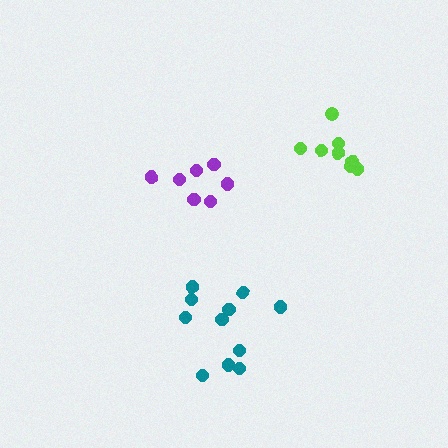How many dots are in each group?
Group 1: 11 dots, Group 2: 8 dots, Group 3: 7 dots (26 total).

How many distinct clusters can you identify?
There are 3 distinct clusters.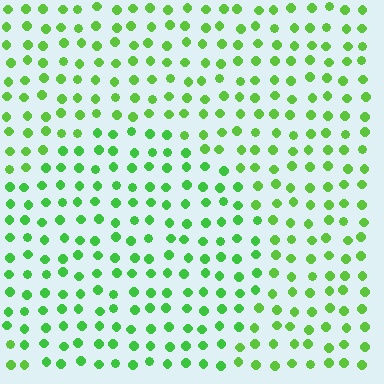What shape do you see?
I see a circle.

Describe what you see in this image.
The image is filled with small lime elements in a uniform arrangement. A circle-shaped region is visible where the elements are tinted to a slightly different hue, forming a subtle color boundary.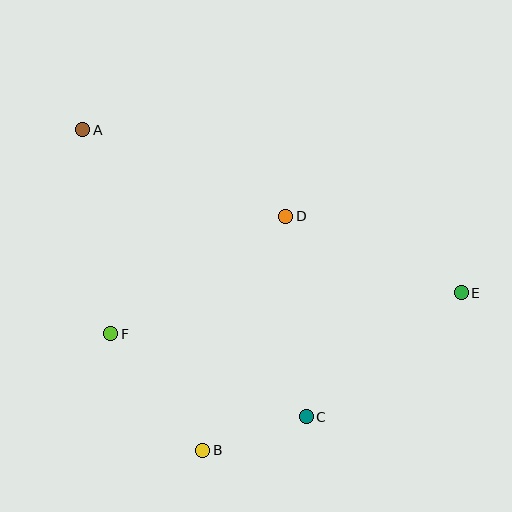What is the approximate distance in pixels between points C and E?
The distance between C and E is approximately 199 pixels.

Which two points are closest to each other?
Points B and C are closest to each other.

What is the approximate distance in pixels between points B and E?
The distance between B and E is approximately 303 pixels.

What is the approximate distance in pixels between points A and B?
The distance between A and B is approximately 342 pixels.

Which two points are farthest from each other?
Points A and E are farthest from each other.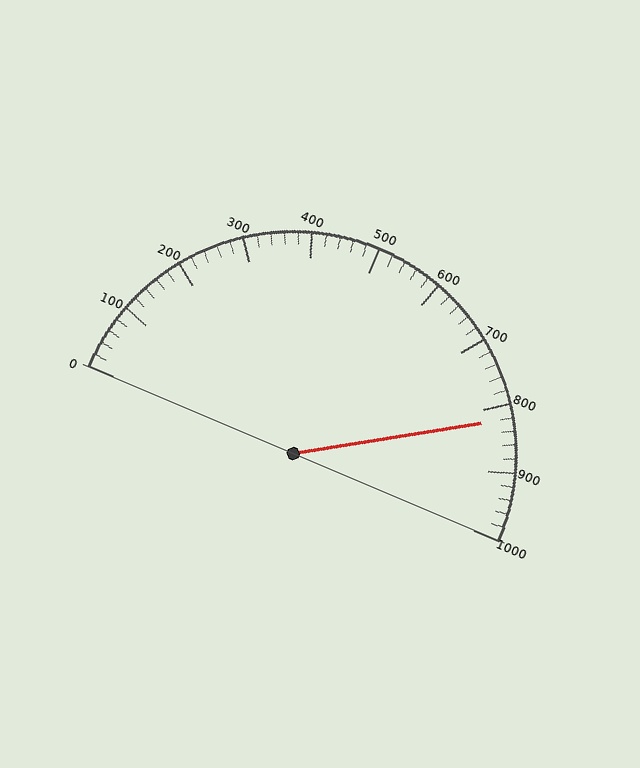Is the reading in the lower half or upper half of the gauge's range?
The reading is in the upper half of the range (0 to 1000).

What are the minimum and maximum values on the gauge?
The gauge ranges from 0 to 1000.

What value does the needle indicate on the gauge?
The needle indicates approximately 820.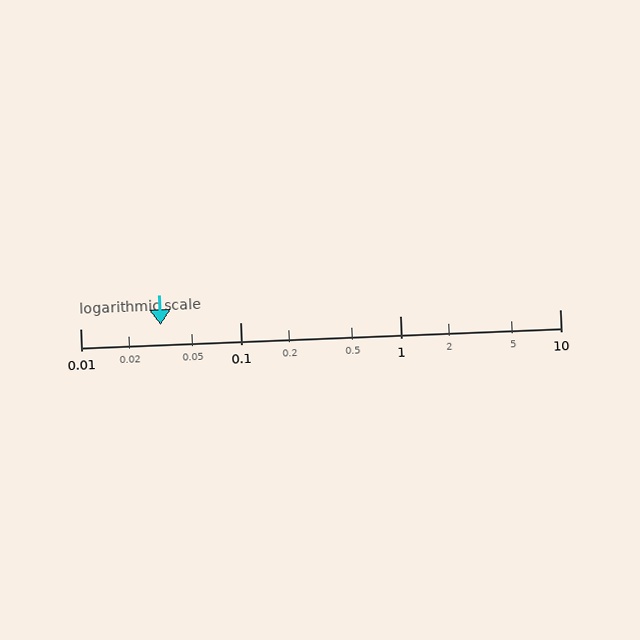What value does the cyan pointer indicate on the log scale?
The pointer indicates approximately 0.032.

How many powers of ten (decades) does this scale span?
The scale spans 3 decades, from 0.01 to 10.